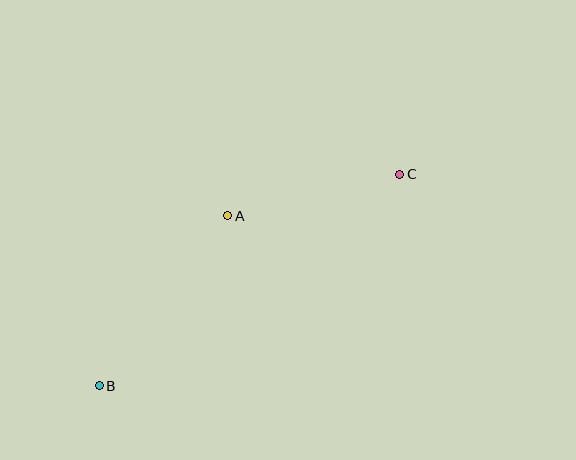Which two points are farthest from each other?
Points B and C are farthest from each other.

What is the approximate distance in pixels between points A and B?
The distance between A and B is approximately 213 pixels.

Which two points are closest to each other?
Points A and C are closest to each other.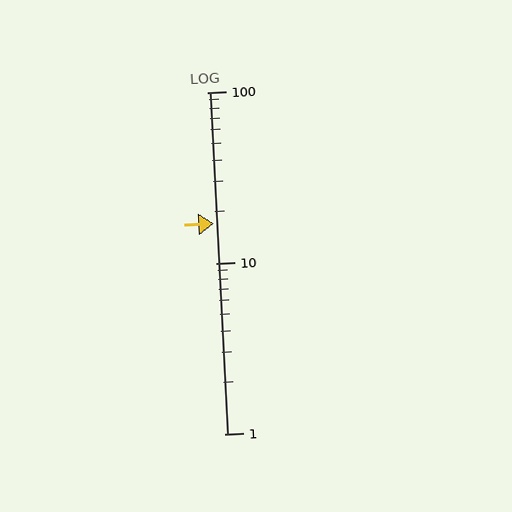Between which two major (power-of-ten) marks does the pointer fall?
The pointer is between 10 and 100.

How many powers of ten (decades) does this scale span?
The scale spans 2 decades, from 1 to 100.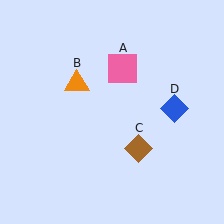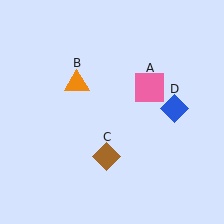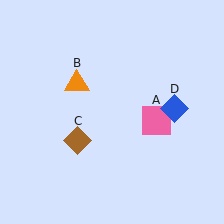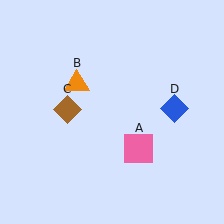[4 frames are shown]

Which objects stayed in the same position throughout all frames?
Orange triangle (object B) and blue diamond (object D) remained stationary.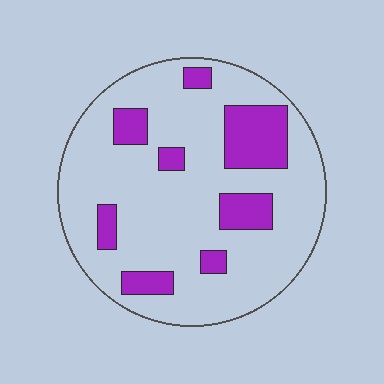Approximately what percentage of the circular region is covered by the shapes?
Approximately 20%.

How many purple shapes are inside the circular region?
8.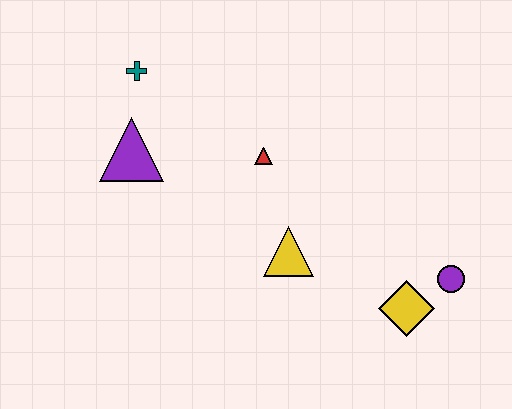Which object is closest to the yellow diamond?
The purple circle is closest to the yellow diamond.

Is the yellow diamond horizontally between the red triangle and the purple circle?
Yes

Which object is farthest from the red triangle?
The purple circle is farthest from the red triangle.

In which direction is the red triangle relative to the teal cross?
The red triangle is to the right of the teal cross.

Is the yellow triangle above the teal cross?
No